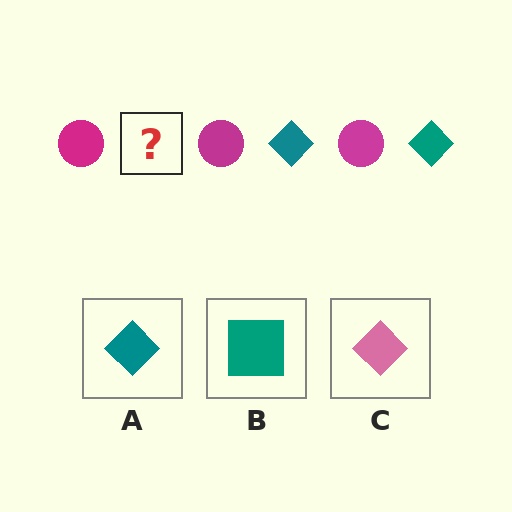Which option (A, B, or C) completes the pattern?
A.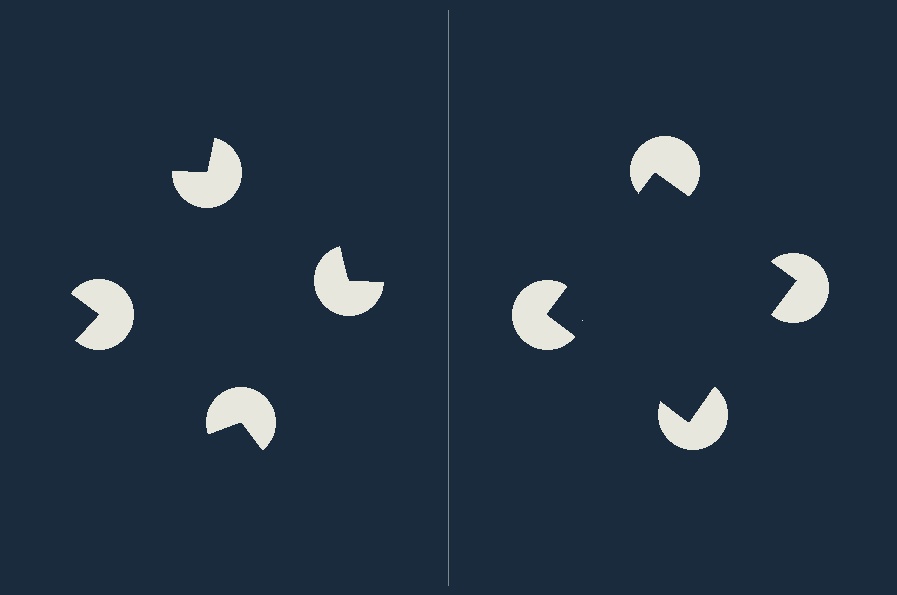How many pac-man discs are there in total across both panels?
8 — 4 on each side.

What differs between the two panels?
The pac-man discs are positioned identically on both sides; only the wedge orientations differ. On the right they align to a square; on the left they are misaligned.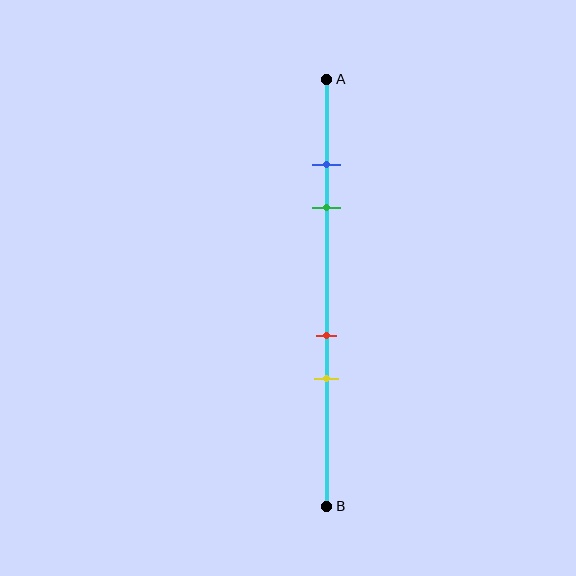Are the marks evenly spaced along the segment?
No, the marks are not evenly spaced.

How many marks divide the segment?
There are 4 marks dividing the segment.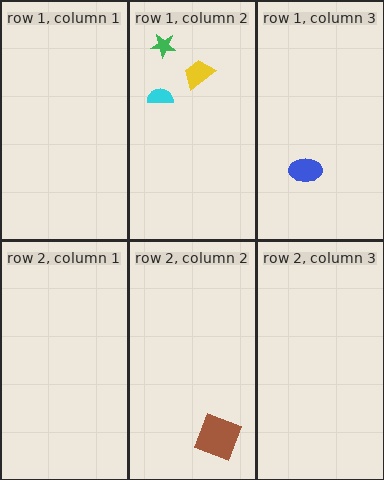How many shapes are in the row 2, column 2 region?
1.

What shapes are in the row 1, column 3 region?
The blue ellipse.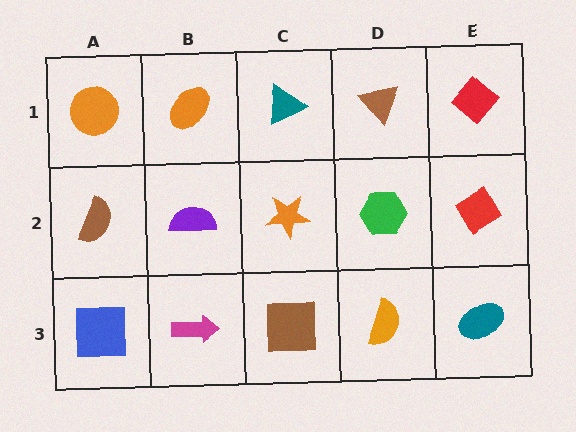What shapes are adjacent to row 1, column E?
A red diamond (row 2, column E), a brown triangle (row 1, column D).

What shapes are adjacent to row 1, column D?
A green hexagon (row 2, column D), a teal triangle (row 1, column C), a red diamond (row 1, column E).